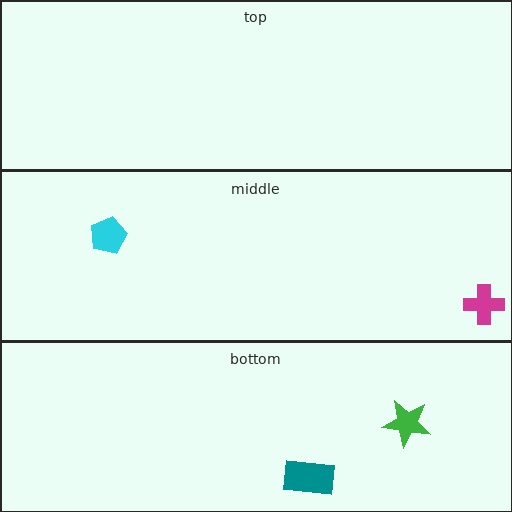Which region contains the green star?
The bottom region.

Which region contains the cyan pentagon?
The middle region.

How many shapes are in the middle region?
2.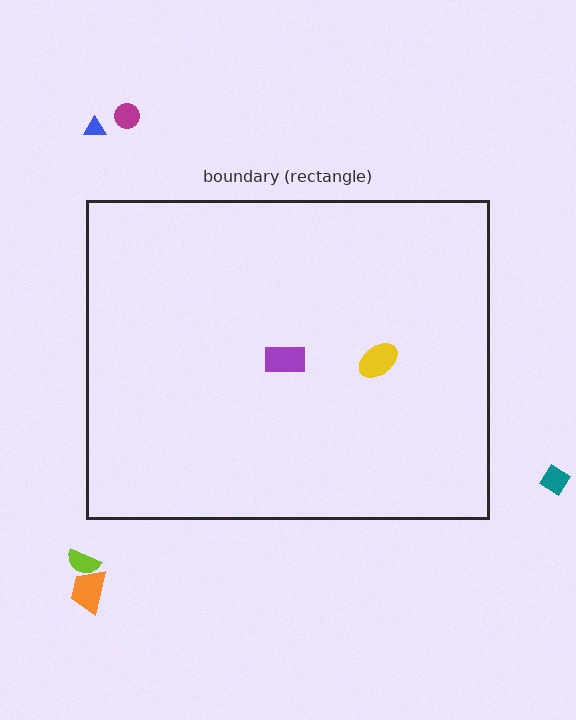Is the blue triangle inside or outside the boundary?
Outside.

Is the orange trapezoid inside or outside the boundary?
Outside.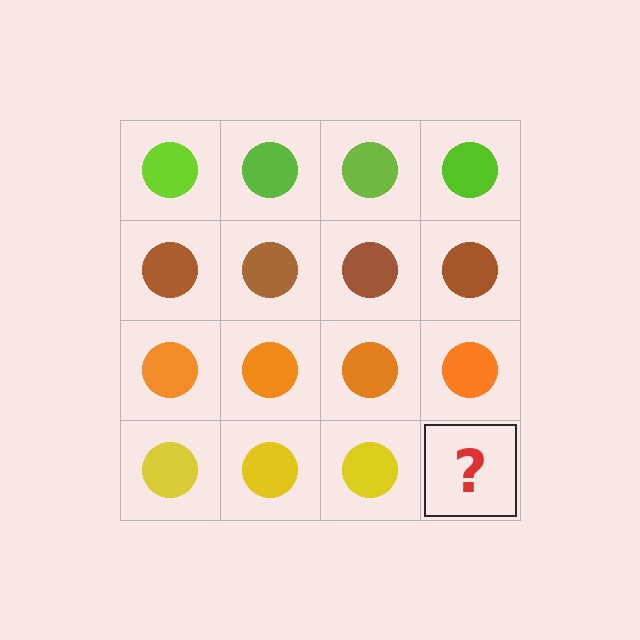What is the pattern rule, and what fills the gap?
The rule is that each row has a consistent color. The gap should be filled with a yellow circle.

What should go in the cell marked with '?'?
The missing cell should contain a yellow circle.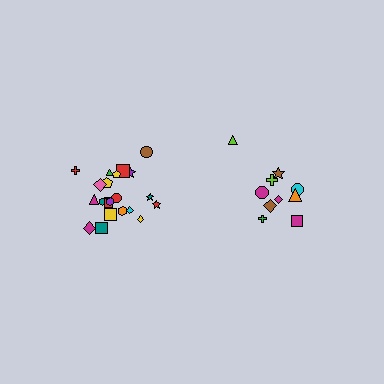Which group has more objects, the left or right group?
The left group.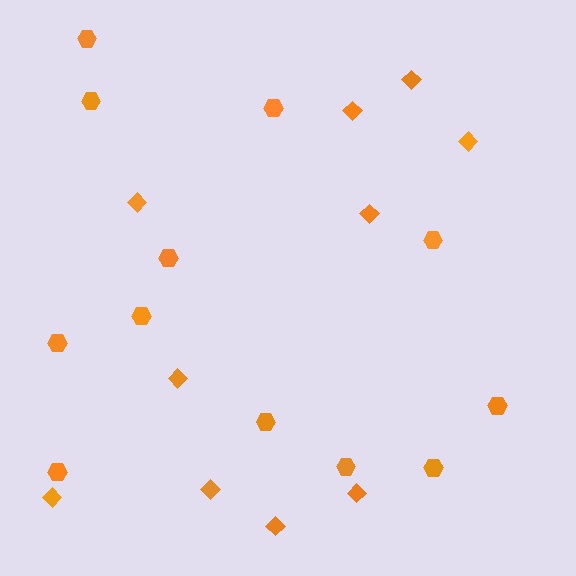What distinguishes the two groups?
There are 2 groups: one group of hexagons (12) and one group of diamonds (10).